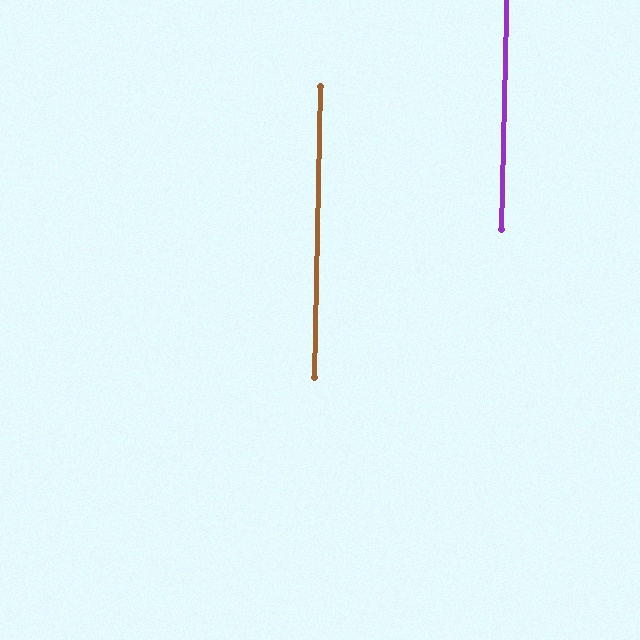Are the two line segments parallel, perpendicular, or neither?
Parallel — their directions differ by only 0.2°.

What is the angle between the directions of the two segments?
Approximately 0 degrees.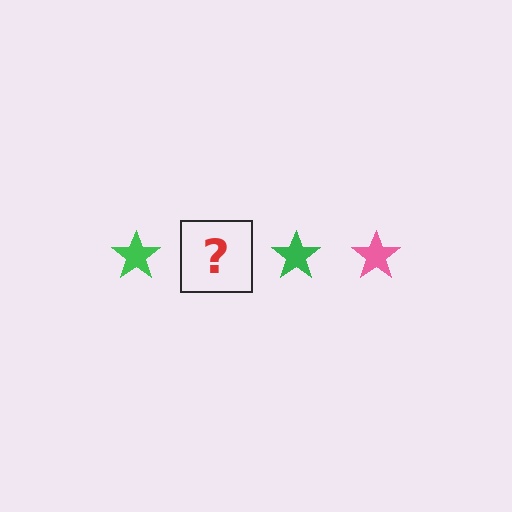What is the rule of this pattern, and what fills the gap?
The rule is that the pattern cycles through green, pink stars. The gap should be filled with a pink star.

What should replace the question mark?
The question mark should be replaced with a pink star.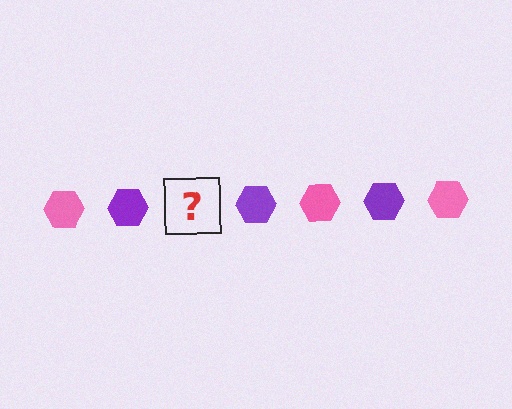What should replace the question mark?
The question mark should be replaced with a pink hexagon.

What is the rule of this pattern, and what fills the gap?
The rule is that the pattern cycles through pink, purple hexagons. The gap should be filled with a pink hexagon.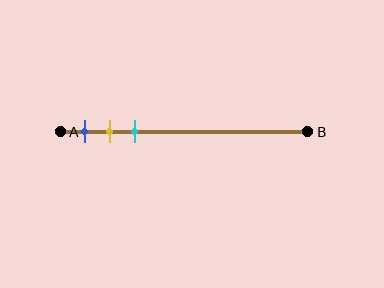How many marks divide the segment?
There are 3 marks dividing the segment.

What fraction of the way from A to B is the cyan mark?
The cyan mark is approximately 30% (0.3) of the way from A to B.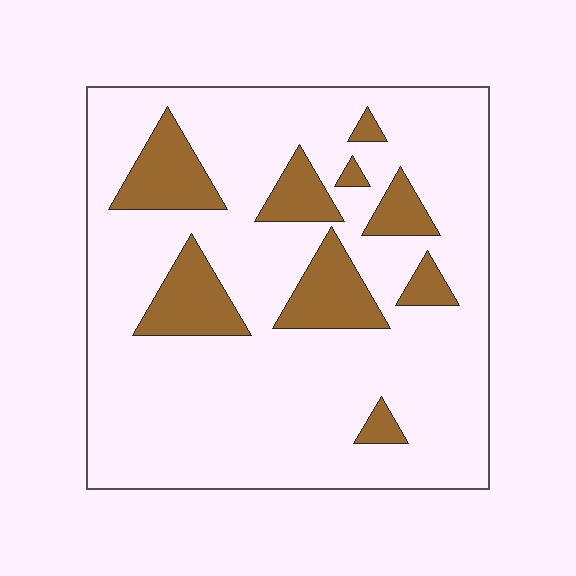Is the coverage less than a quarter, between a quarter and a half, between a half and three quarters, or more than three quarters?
Less than a quarter.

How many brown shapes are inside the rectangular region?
9.